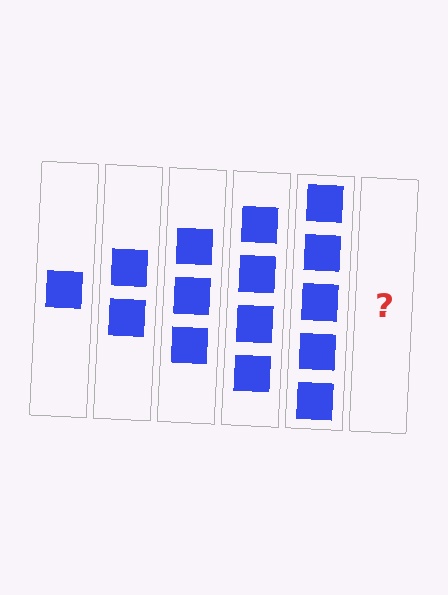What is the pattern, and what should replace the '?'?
The pattern is that each step adds one more square. The '?' should be 6 squares.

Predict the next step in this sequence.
The next step is 6 squares.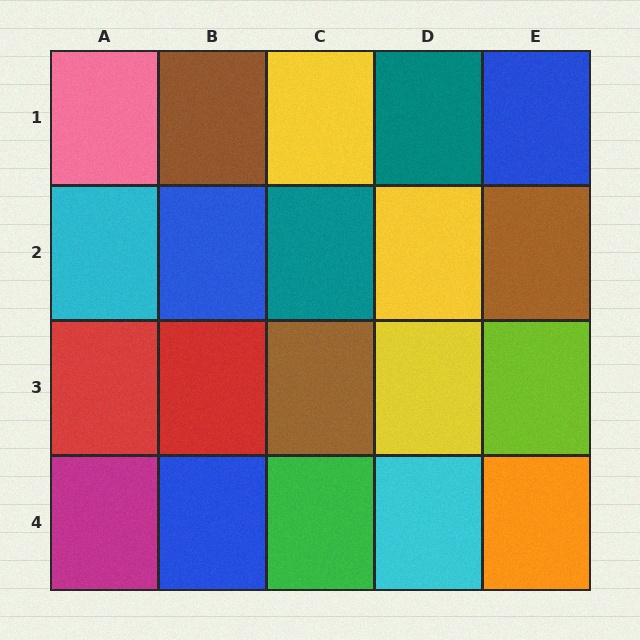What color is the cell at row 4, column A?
Magenta.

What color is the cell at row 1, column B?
Brown.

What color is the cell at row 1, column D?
Teal.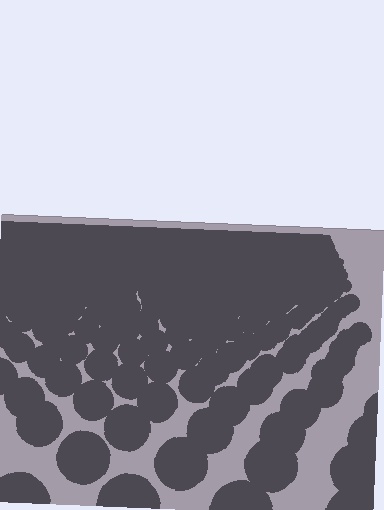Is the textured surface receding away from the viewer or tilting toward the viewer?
The surface is receding away from the viewer. Texture elements get smaller and denser toward the top.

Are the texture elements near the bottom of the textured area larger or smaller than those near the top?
Larger. Near the bottom, elements are closer to the viewer and appear at a bigger on-screen size.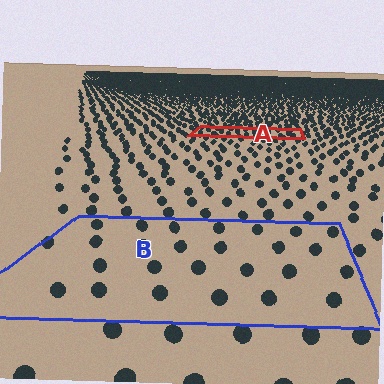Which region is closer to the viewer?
Region B is closer. The texture elements there are larger and more spread out.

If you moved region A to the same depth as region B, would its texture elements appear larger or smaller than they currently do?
They would appear larger. At a closer depth, the same texture elements are projected at a bigger on-screen size.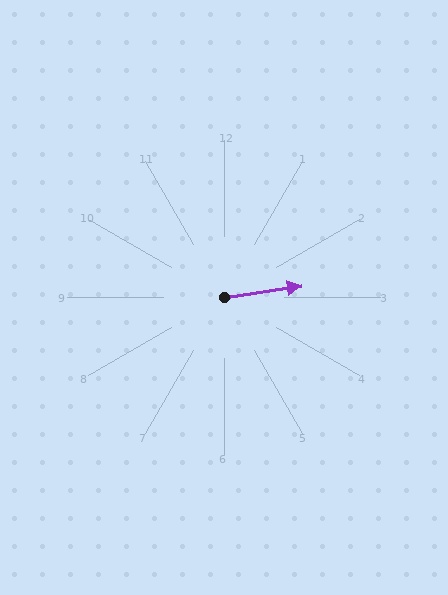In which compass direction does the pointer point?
East.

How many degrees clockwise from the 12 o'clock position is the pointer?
Approximately 81 degrees.